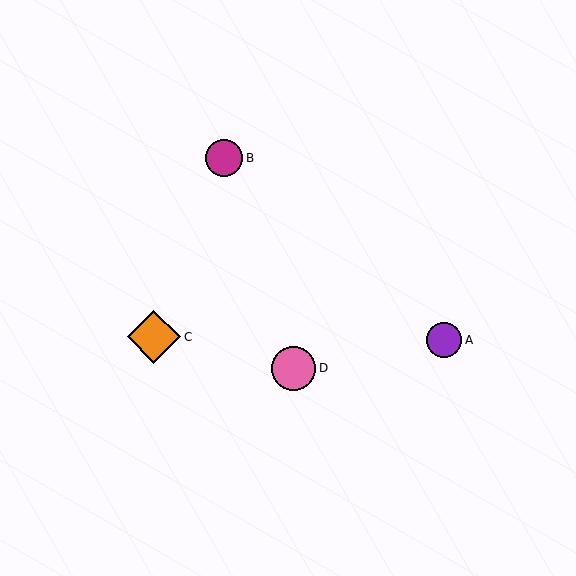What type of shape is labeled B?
Shape B is a magenta circle.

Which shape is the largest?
The orange diamond (labeled C) is the largest.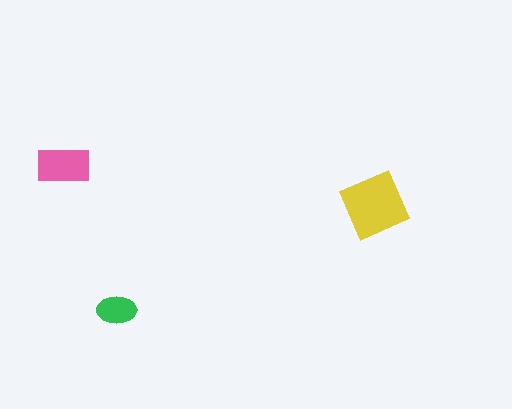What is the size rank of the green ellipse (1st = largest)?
3rd.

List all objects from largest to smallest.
The yellow square, the pink rectangle, the green ellipse.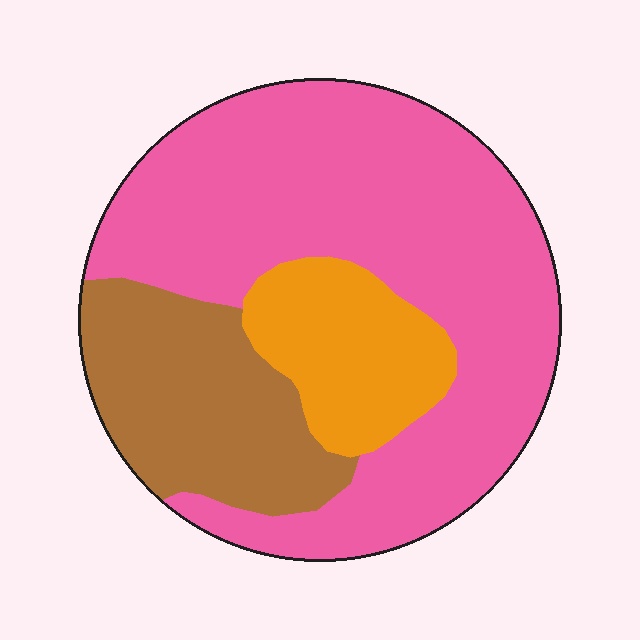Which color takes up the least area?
Orange, at roughly 15%.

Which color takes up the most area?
Pink, at roughly 60%.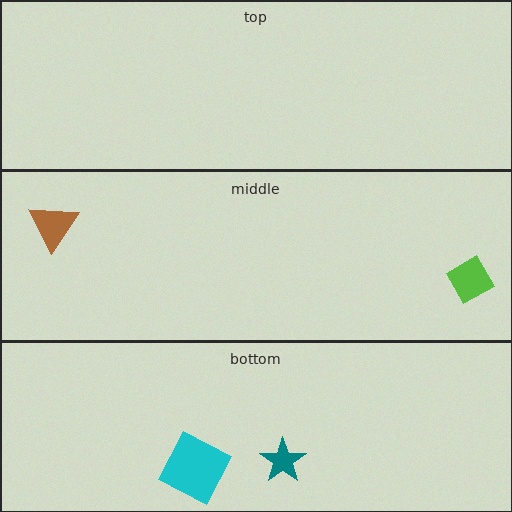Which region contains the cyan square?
The bottom region.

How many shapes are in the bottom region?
2.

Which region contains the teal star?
The bottom region.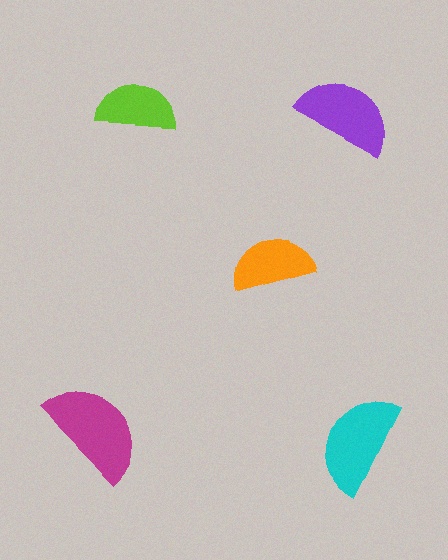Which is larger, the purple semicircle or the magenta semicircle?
The magenta one.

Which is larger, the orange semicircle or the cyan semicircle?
The cyan one.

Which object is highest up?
The purple semicircle is topmost.